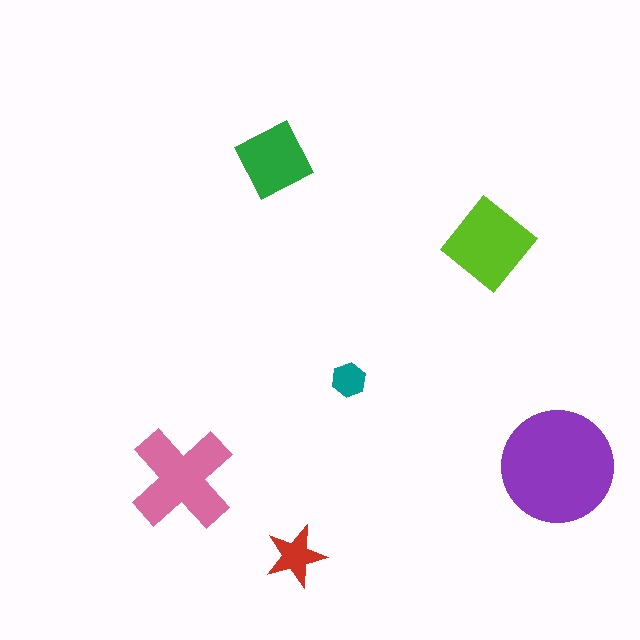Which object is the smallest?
The teal hexagon.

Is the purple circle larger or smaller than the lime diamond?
Larger.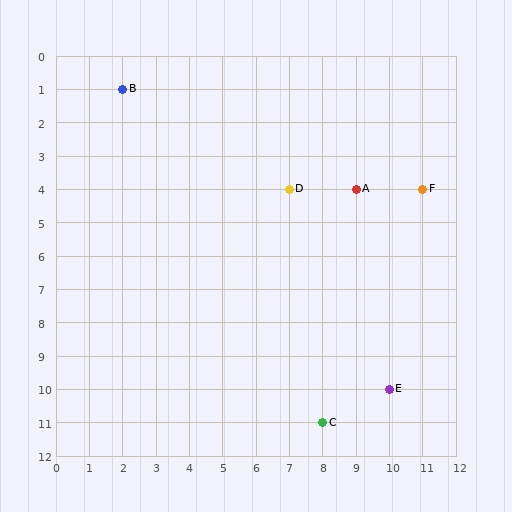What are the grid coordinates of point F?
Point F is at grid coordinates (11, 4).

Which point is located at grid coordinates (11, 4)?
Point F is at (11, 4).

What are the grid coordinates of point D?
Point D is at grid coordinates (7, 4).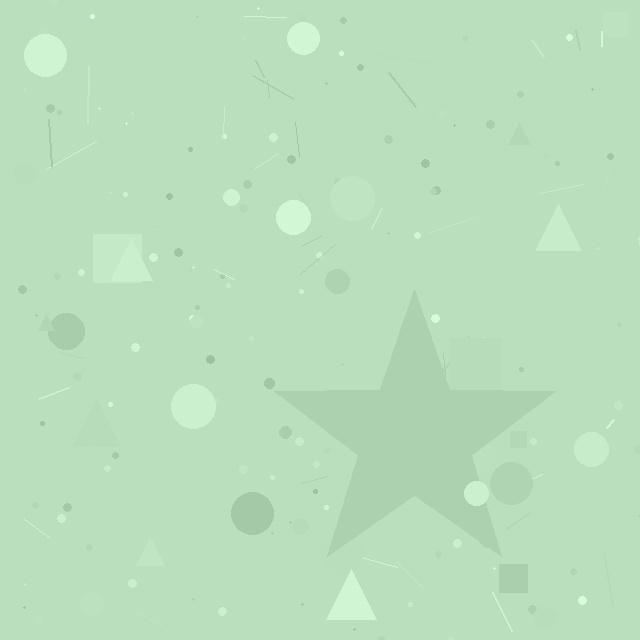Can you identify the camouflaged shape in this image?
The camouflaged shape is a star.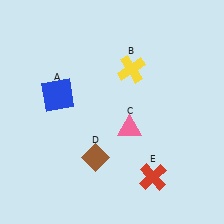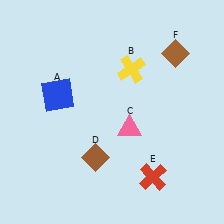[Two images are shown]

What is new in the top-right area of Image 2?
A brown diamond (F) was added in the top-right area of Image 2.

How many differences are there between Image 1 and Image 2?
There is 1 difference between the two images.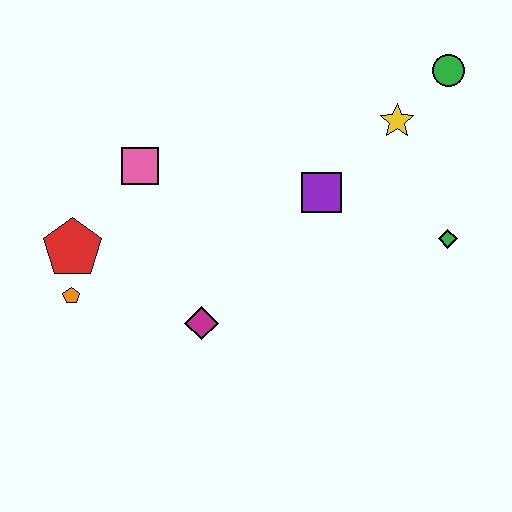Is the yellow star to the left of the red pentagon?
No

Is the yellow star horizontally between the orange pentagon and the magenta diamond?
No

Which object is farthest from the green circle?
The orange pentagon is farthest from the green circle.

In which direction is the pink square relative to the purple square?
The pink square is to the left of the purple square.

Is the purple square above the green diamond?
Yes